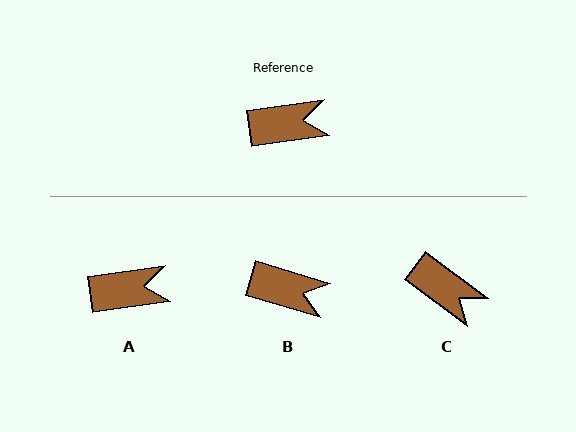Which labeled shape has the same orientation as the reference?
A.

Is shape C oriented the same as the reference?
No, it is off by about 45 degrees.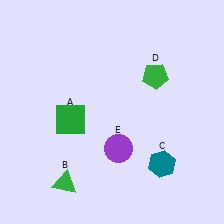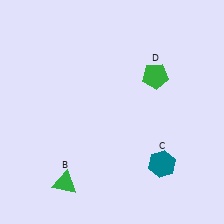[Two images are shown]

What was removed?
The purple circle (E), the green square (A) were removed in Image 2.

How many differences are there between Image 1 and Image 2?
There are 2 differences between the two images.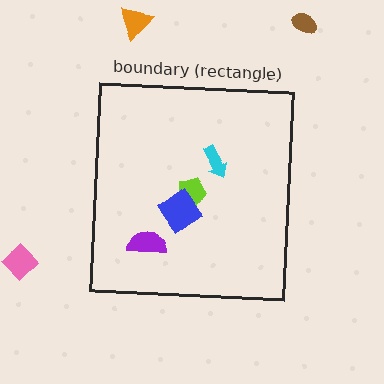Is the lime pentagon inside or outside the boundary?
Inside.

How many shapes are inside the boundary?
4 inside, 3 outside.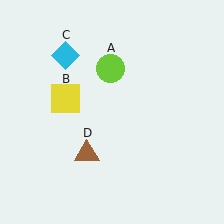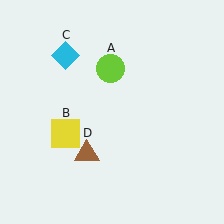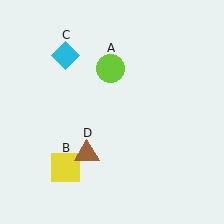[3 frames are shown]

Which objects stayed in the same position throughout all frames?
Lime circle (object A) and cyan diamond (object C) and brown triangle (object D) remained stationary.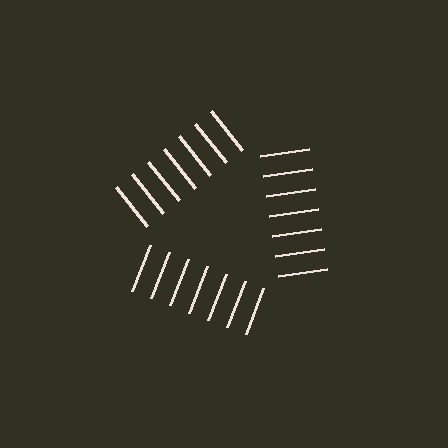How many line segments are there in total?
21 — 7 along each of the 3 edges.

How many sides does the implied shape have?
3 sides — the line-ends trace a triangle.